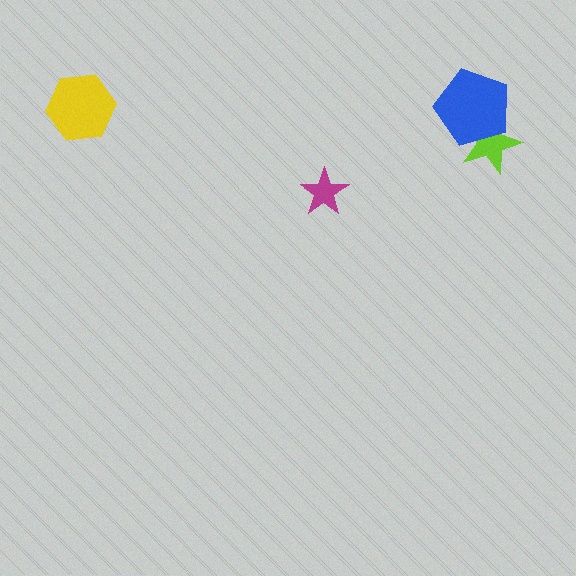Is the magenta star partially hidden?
No, no other shape covers it.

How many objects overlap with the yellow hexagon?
0 objects overlap with the yellow hexagon.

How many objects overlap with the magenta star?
0 objects overlap with the magenta star.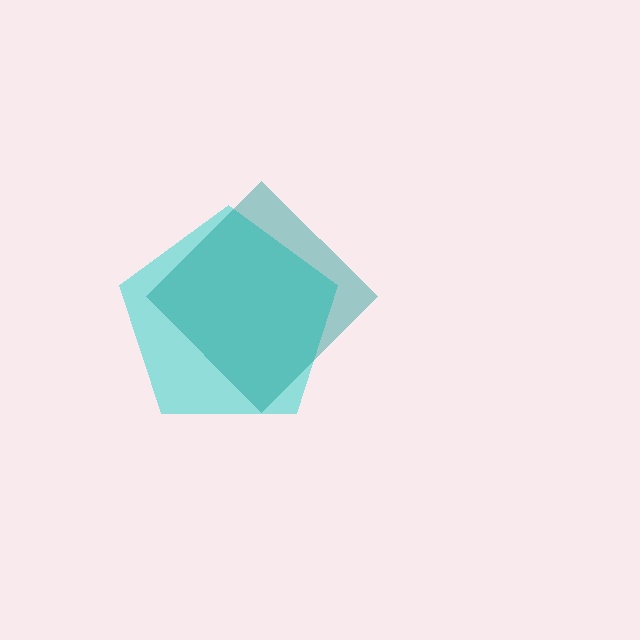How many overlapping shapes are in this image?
There are 2 overlapping shapes in the image.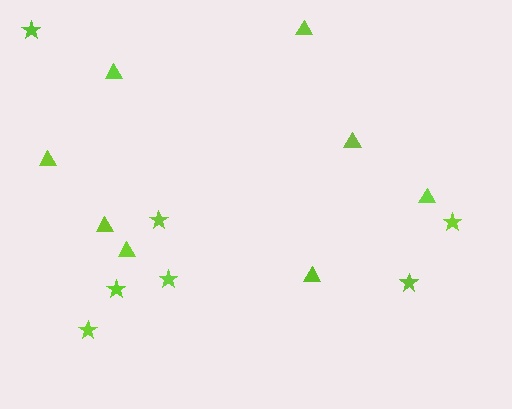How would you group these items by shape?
There are 2 groups: one group of stars (7) and one group of triangles (8).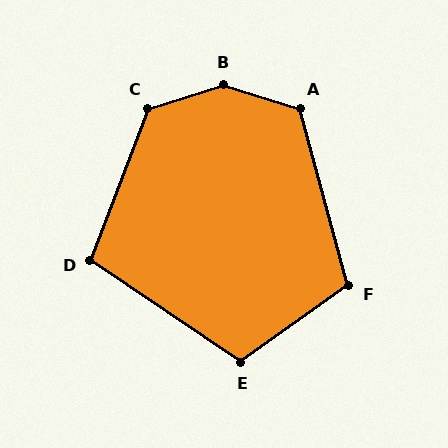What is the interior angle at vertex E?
Approximately 111 degrees (obtuse).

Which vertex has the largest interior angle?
B, at approximately 146 degrees.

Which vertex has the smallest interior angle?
D, at approximately 103 degrees.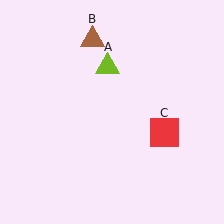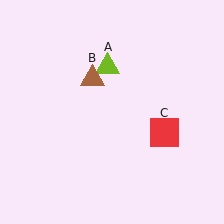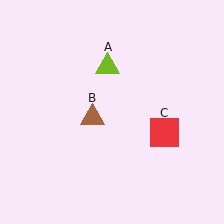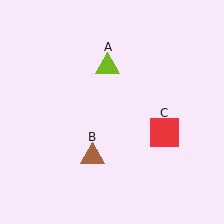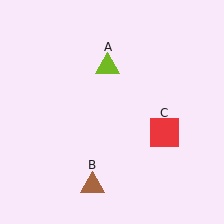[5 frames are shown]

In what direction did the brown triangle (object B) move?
The brown triangle (object B) moved down.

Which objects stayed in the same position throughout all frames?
Lime triangle (object A) and red square (object C) remained stationary.